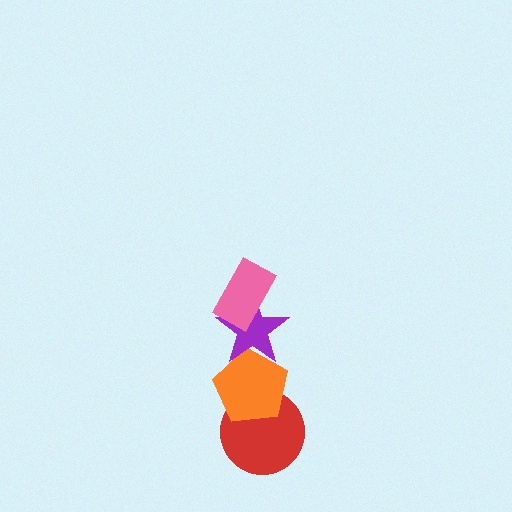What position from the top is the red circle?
The red circle is 4th from the top.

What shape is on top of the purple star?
The pink rectangle is on top of the purple star.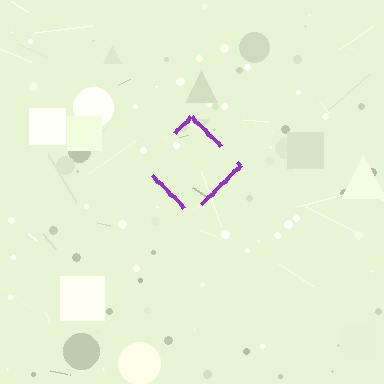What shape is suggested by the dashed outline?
The dashed outline suggests a diamond.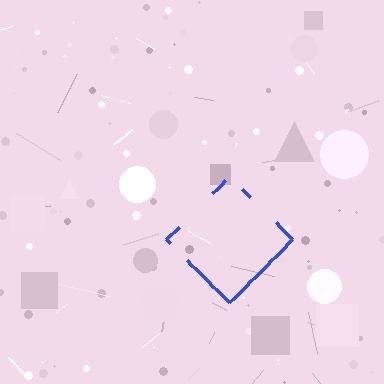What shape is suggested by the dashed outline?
The dashed outline suggests a diamond.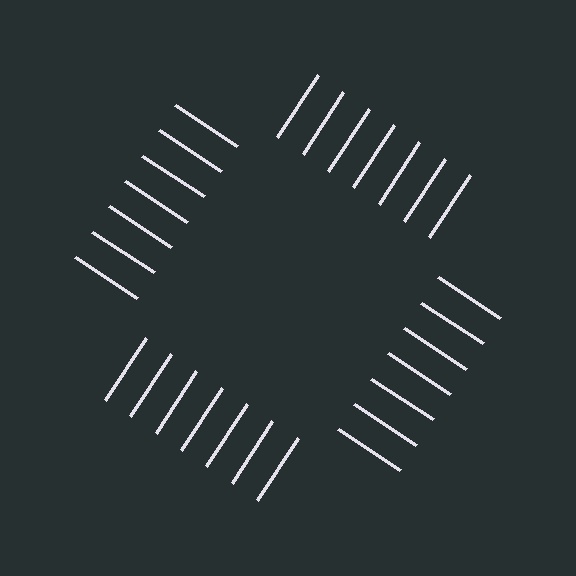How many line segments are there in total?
28 — 7 along each of the 4 edges.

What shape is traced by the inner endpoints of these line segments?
An illusory square — the line segments terminate on its edges but no continuous stroke is drawn.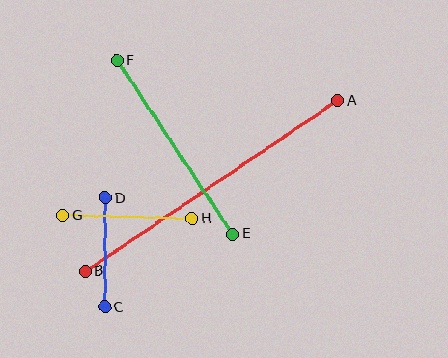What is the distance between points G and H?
The distance is approximately 129 pixels.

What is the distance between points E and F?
The distance is approximately 209 pixels.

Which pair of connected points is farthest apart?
Points A and B are farthest apart.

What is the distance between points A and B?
The distance is approximately 305 pixels.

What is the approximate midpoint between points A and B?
The midpoint is at approximately (212, 186) pixels.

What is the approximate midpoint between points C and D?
The midpoint is at approximately (105, 252) pixels.